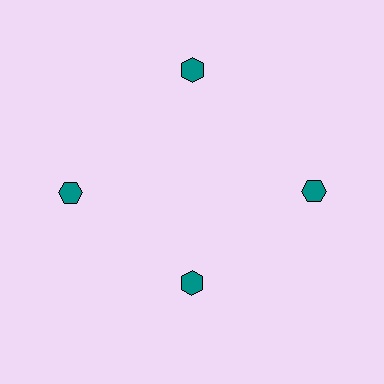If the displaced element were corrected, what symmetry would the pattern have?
It would have 4-fold rotational symmetry — the pattern would map onto itself every 90 degrees.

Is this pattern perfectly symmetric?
No. The 4 teal hexagons are arranged in a ring, but one element near the 6 o'clock position is pulled inward toward the center, breaking the 4-fold rotational symmetry.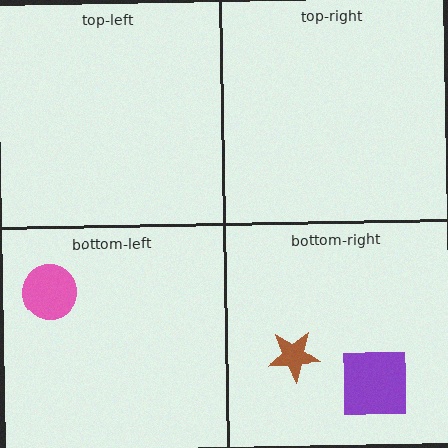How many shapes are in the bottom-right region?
2.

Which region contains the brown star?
The bottom-right region.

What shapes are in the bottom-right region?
The brown star, the purple square.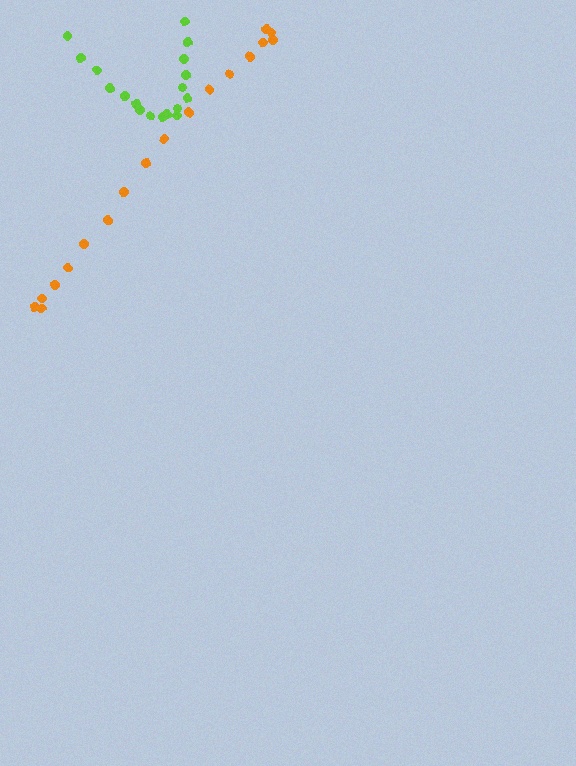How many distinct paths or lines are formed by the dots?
There are 2 distinct paths.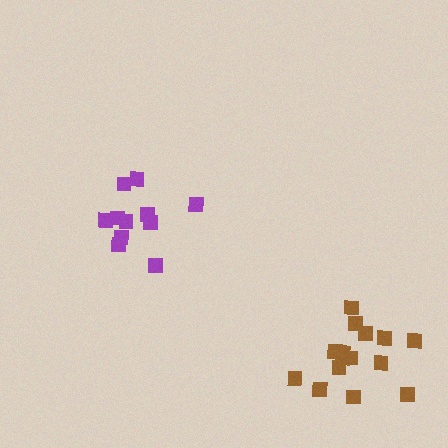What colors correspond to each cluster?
The clusters are colored: purple, brown.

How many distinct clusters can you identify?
There are 2 distinct clusters.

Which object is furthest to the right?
The brown cluster is rightmost.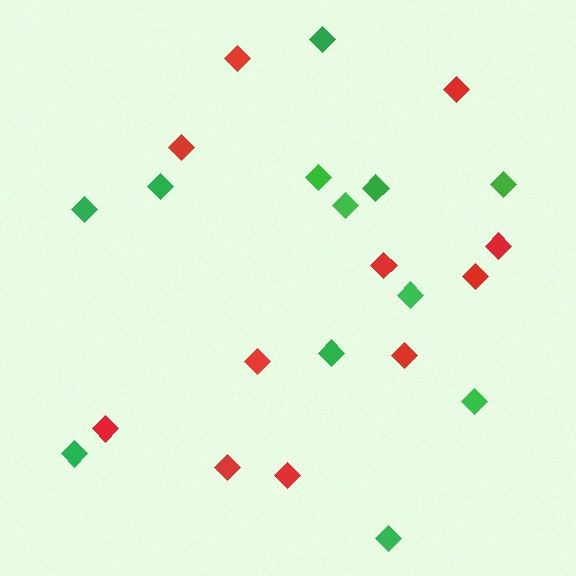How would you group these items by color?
There are 2 groups: one group of red diamonds (11) and one group of green diamonds (12).